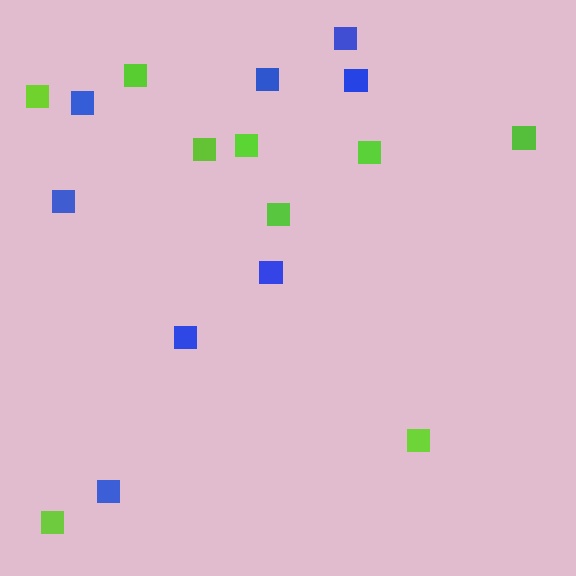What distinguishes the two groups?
There are 2 groups: one group of blue squares (8) and one group of lime squares (9).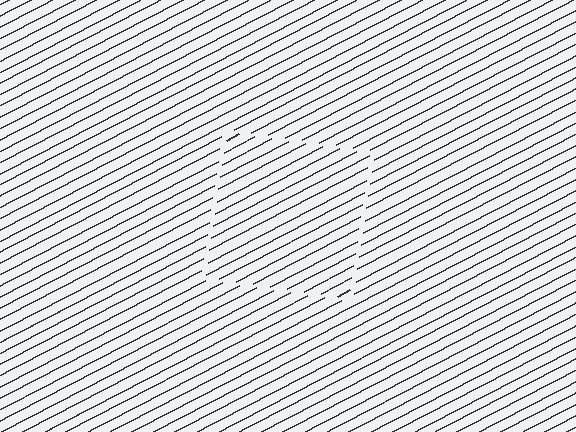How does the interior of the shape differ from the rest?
The interior of the shape contains the same grating, shifted by half a period — the contour is defined by the phase discontinuity where line-ends from the inner and outer gratings abut.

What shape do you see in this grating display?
An illusory square. The interior of the shape contains the same grating, shifted by half a period — the contour is defined by the phase discontinuity where line-ends from the inner and outer gratings abut.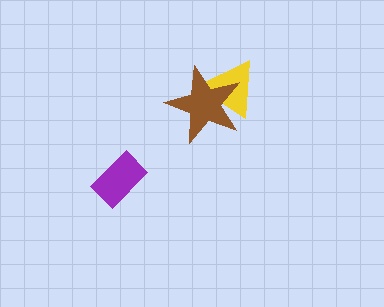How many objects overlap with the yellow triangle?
1 object overlaps with the yellow triangle.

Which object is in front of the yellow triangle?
The brown star is in front of the yellow triangle.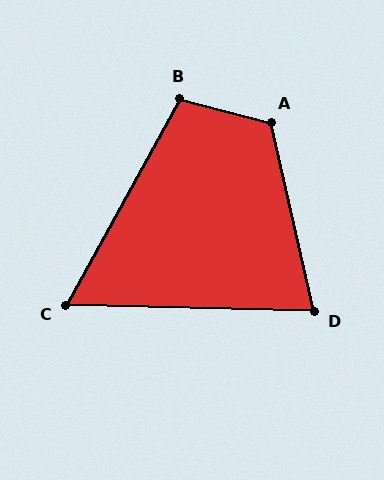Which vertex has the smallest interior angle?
C, at approximately 63 degrees.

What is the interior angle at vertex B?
Approximately 104 degrees (obtuse).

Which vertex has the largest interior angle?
A, at approximately 117 degrees.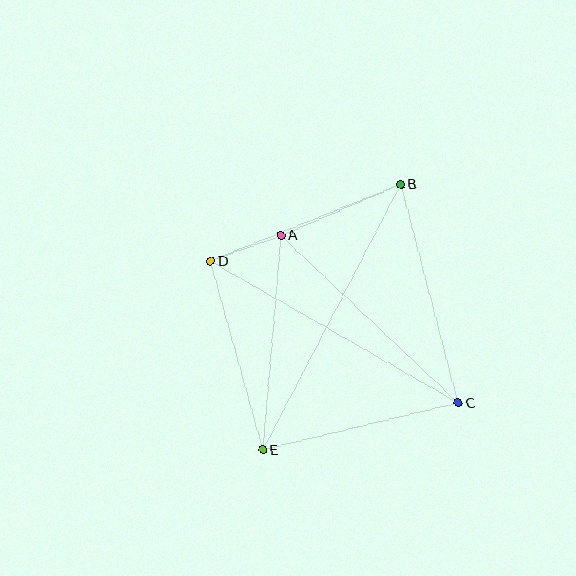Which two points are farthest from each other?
Points B and E are farthest from each other.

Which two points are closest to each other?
Points A and D are closest to each other.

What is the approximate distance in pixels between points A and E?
The distance between A and E is approximately 216 pixels.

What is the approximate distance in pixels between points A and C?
The distance between A and C is approximately 244 pixels.